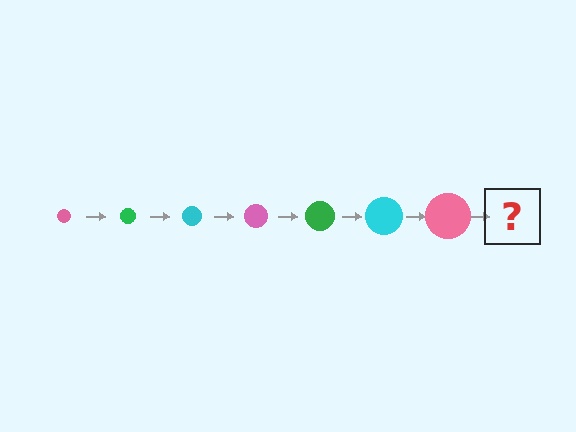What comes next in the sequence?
The next element should be a green circle, larger than the previous one.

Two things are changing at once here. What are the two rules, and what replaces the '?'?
The two rules are that the circle grows larger each step and the color cycles through pink, green, and cyan. The '?' should be a green circle, larger than the previous one.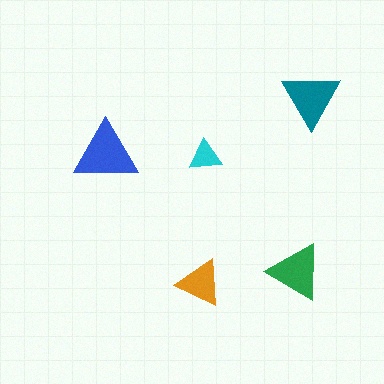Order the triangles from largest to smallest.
the blue one, the teal one, the green one, the orange one, the cyan one.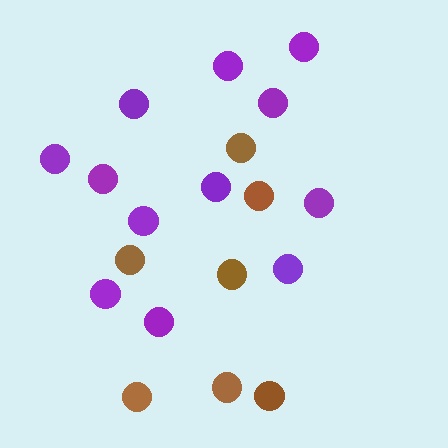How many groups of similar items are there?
There are 2 groups: one group of brown circles (7) and one group of purple circles (12).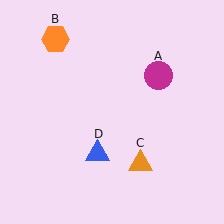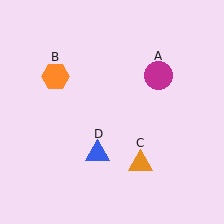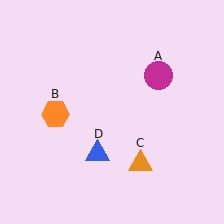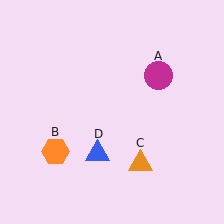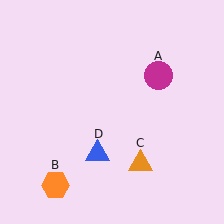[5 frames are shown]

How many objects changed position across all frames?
1 object changed position: orange hexagon (object B).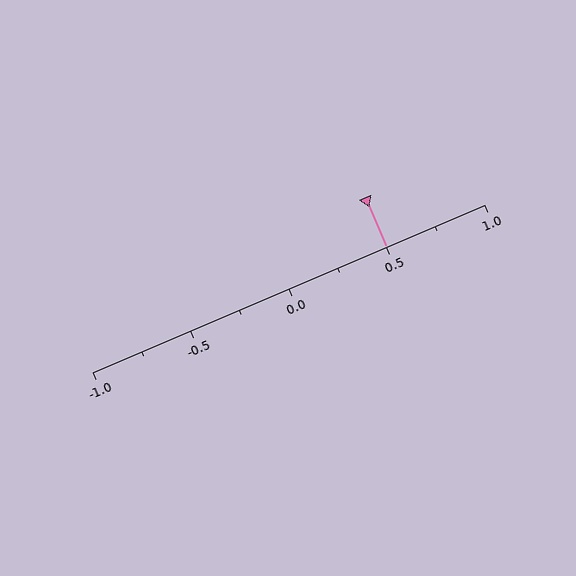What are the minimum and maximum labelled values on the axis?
The axis runs from -1.0 to 1.0.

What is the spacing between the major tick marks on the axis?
The major ticks are spaced 0.5 apart.